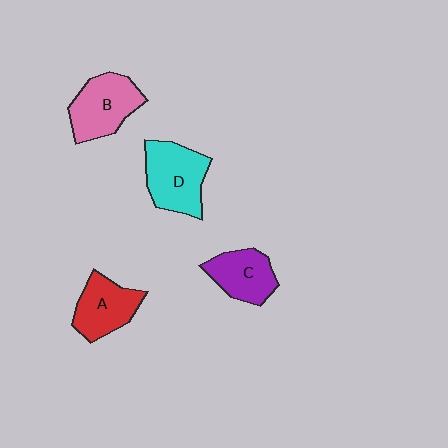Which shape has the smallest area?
Shape C (purple).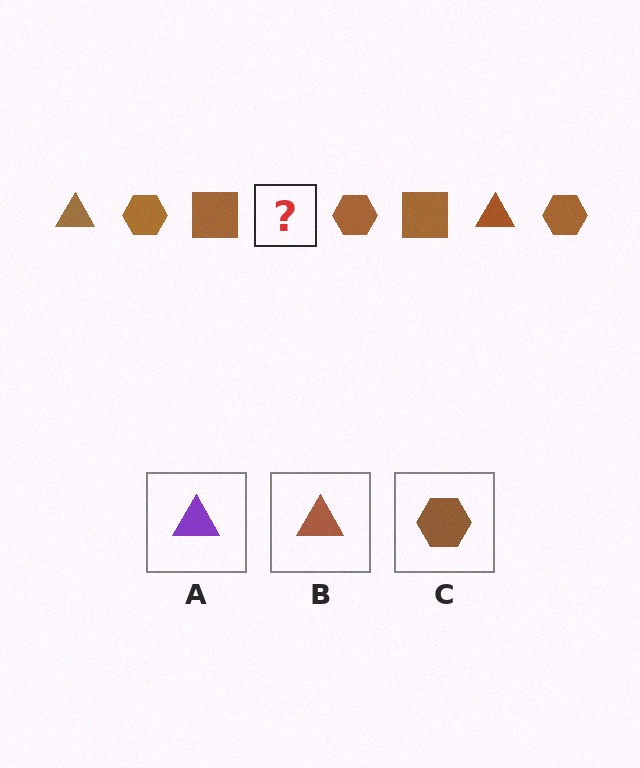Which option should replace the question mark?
Option B.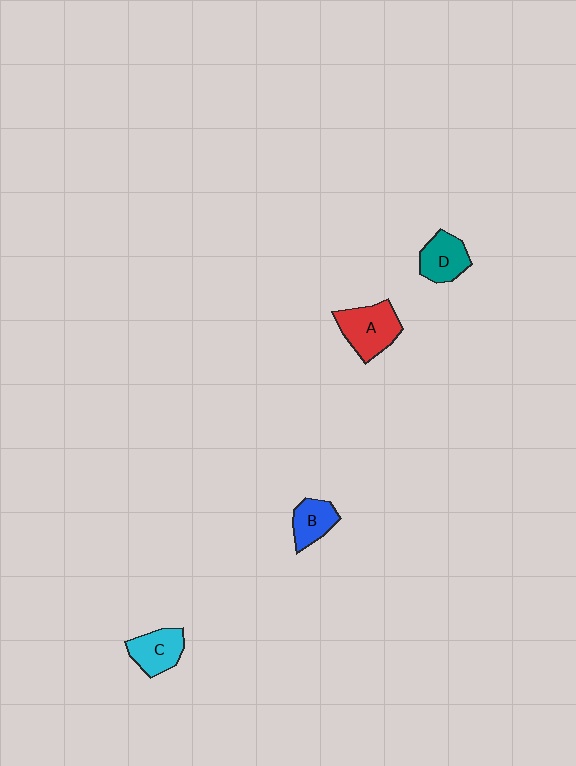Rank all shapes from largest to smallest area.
From largest to smallest: A (red), C (cyan), D (teal), B (blue).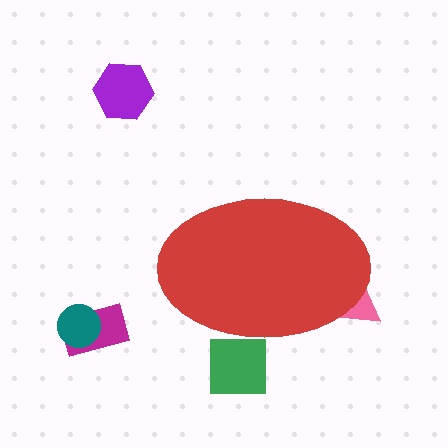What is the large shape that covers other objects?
A red ellipse.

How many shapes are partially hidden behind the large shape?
2 shapes are partially hidden.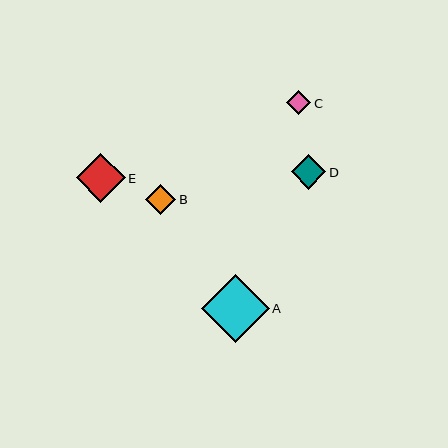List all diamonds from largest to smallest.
From largest to smallest: A, E, D, B, C.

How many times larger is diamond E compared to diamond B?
Diamond E is approximately 1.6 times the size of diamond B.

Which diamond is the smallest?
Diamond C is the smallest with a size of approximately 25 pixels.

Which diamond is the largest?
Diamond A is the largest with a size of approximately 68 pixels.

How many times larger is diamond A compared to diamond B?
Diamond A is approximately 2.2 times the size of diamond B.